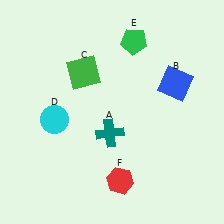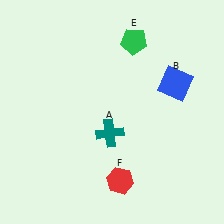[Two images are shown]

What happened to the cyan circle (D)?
The cyan circle (D) was removed in Image 2. It was in the bottom-left area of Image 1.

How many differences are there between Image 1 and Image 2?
There are 2 differences between the two images.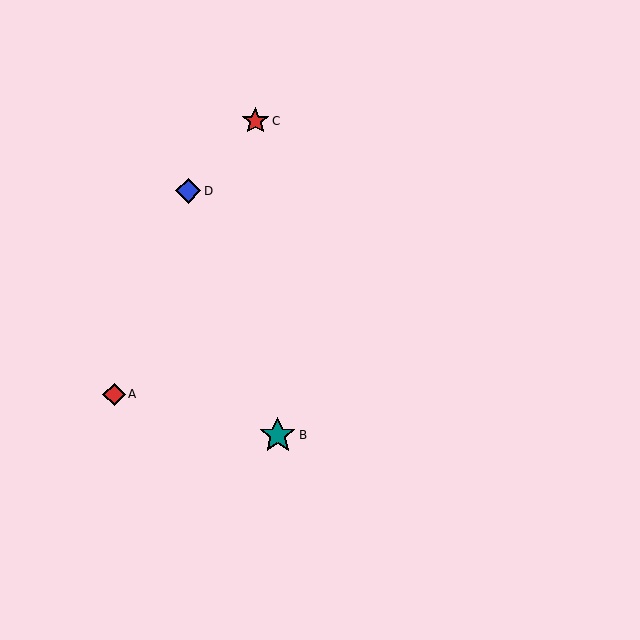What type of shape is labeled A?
Shape A is a red diamond.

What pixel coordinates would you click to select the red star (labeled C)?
Click at (255, 121) to select the red star C.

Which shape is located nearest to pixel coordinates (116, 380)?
The red diamond (labeled A) at (114, 394) is nearest to that location.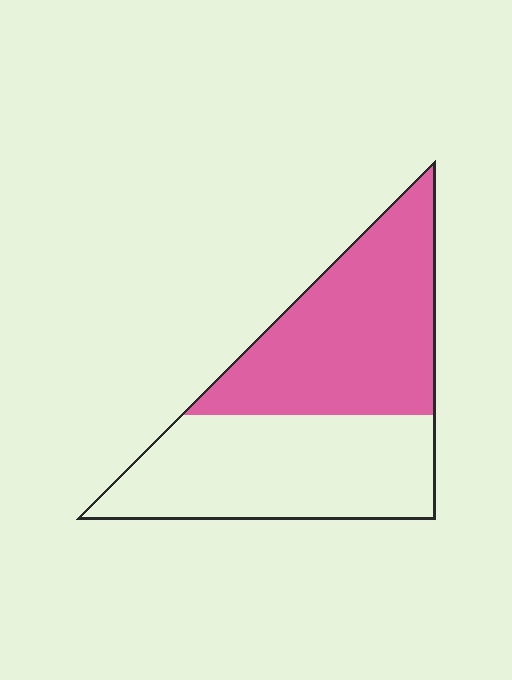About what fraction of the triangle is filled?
About one half (1/2).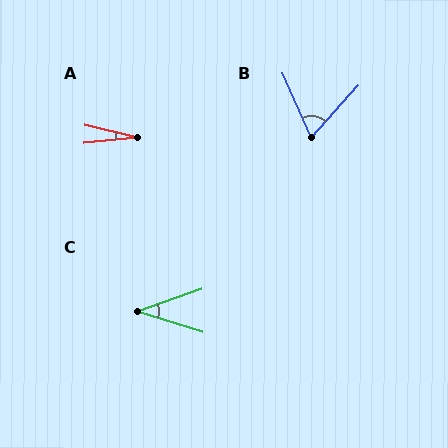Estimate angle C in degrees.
Approximately 37 degrees.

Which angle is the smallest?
A, at approximately 19 degrees.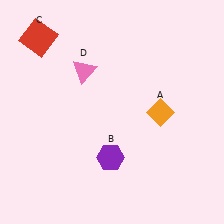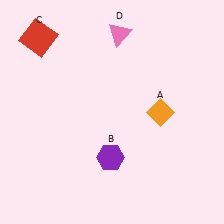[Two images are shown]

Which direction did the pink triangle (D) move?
The pink triangle (D) moved up.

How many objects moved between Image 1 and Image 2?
1 object moved between the two images.